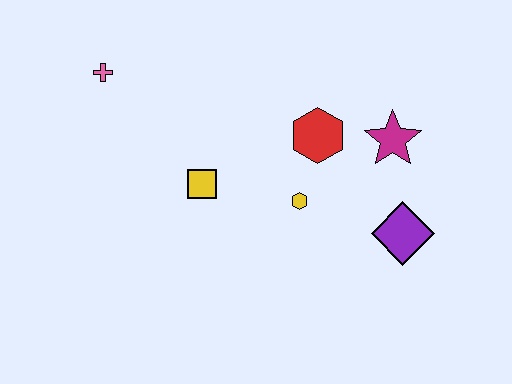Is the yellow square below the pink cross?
Yes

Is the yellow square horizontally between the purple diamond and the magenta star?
No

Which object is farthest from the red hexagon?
The pink cross is farthest from the red hexagon.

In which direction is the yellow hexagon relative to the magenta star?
The yellow hexagon is to the left of the magenta star.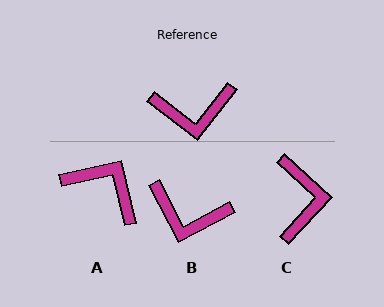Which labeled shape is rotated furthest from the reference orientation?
A, about 141 degrees away.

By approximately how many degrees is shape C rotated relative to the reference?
Approximately 85 degrees counter-clockwise.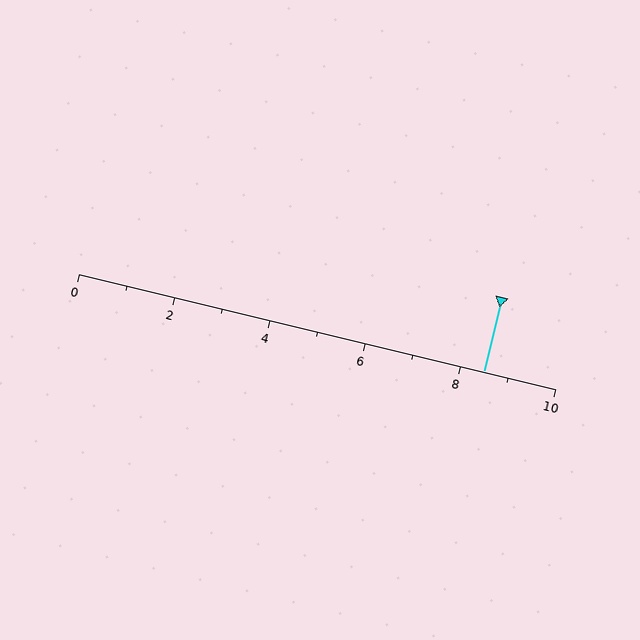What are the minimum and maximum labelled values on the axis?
The axis runs from 0 to 10.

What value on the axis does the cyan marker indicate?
The marker indicates approximately 8.5.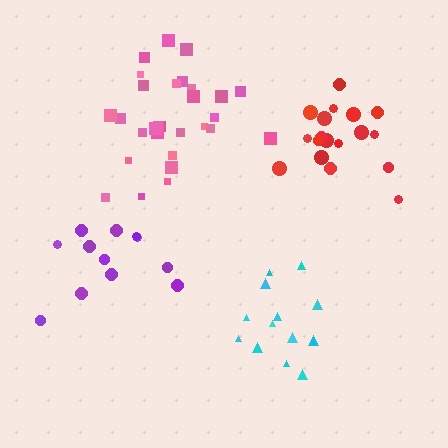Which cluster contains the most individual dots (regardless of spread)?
Pink (29).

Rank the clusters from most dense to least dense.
red, pink, cyan, purple.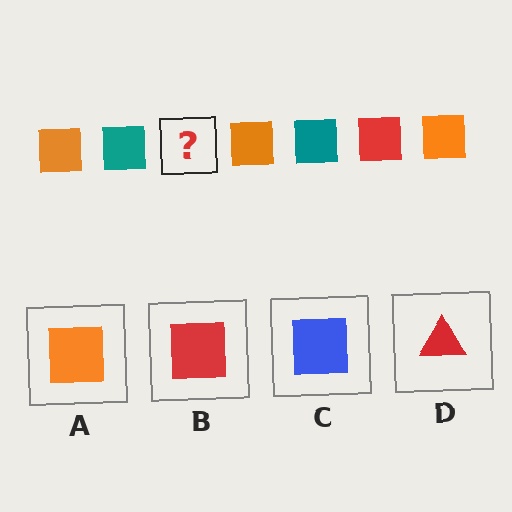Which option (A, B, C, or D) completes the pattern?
B.